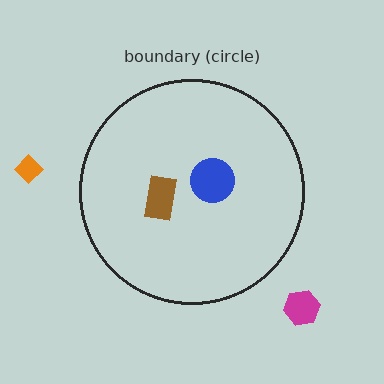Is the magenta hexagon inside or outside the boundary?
Outside.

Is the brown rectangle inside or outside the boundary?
Inside.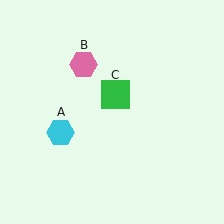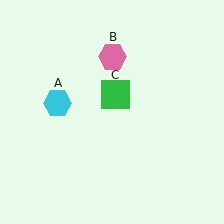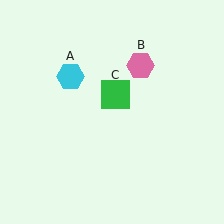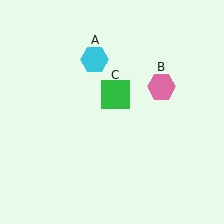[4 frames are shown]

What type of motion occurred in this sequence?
The cyan hexagon (object A), pink hexagon (object B) rotated clockwise around the center of the scene.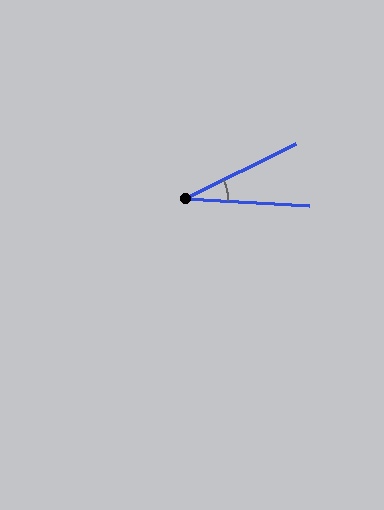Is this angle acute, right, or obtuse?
It is acute.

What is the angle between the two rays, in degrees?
Approximately 29 degrees.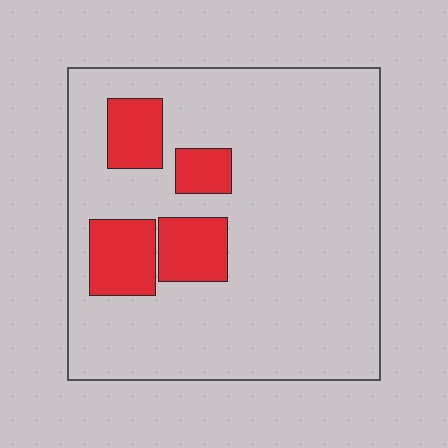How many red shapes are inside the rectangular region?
4.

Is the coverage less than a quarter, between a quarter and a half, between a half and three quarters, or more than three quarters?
Less than a quarter.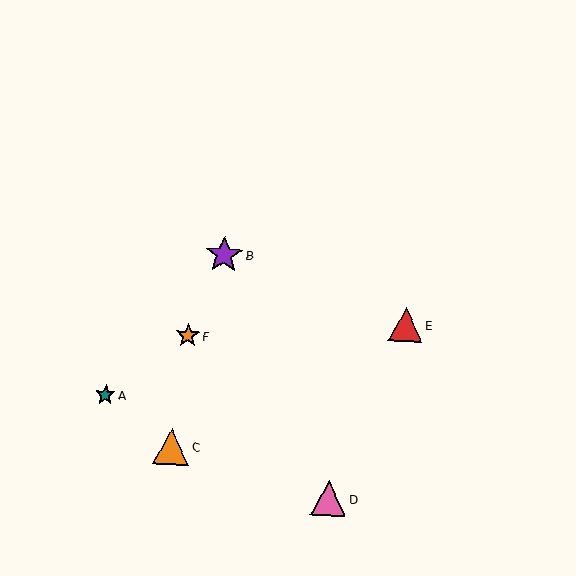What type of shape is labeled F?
Shape F is an orange star.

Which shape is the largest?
The purple star (labeled B) is the largest.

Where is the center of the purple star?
The center of the purple star is at (224, 255).